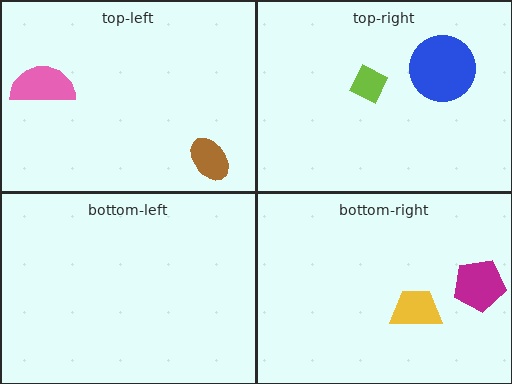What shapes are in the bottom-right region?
The yellow trapezoid, the magenta pentagon.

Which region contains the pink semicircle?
The top-left region.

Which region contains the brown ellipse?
The top-left region.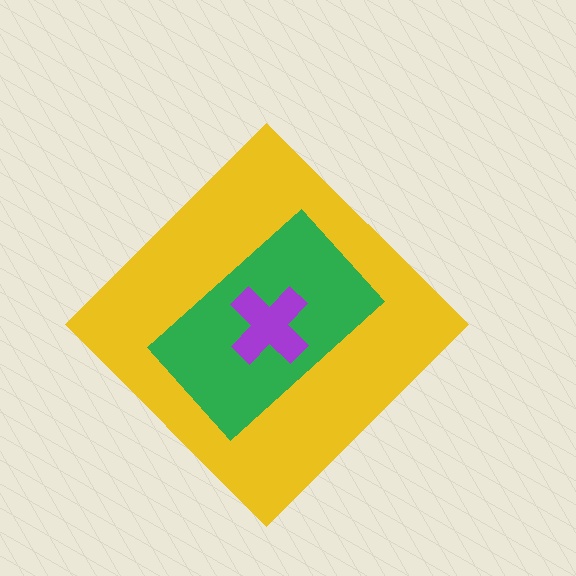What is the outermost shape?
The yellow diamond.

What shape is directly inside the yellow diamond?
The green rectangle.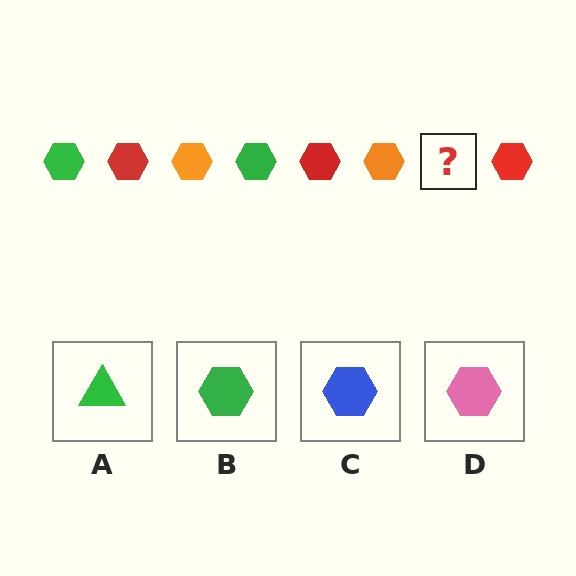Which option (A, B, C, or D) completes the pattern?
B.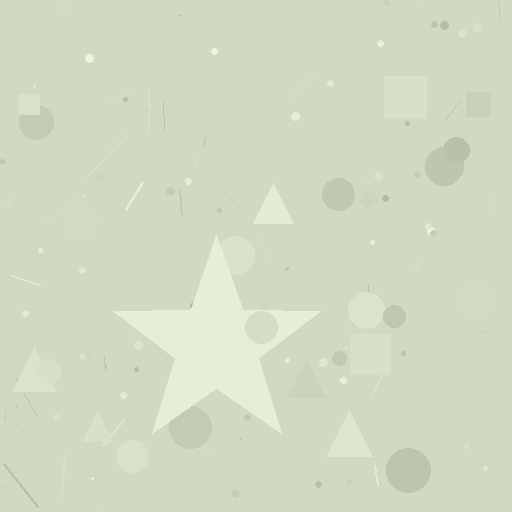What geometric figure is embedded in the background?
A star is embedded in the background.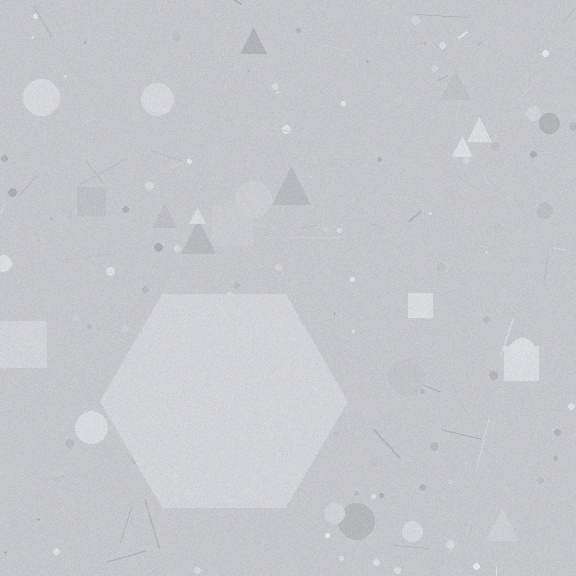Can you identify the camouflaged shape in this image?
The camouflaged shape is a hexagon.